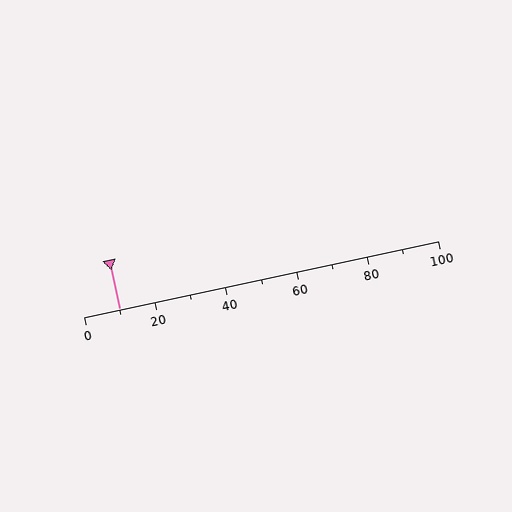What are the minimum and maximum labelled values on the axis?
The axis runs from 0 to 100.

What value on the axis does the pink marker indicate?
The marker indicates approximately 10.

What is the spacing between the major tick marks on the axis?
The major ticks are spaced 20 apart.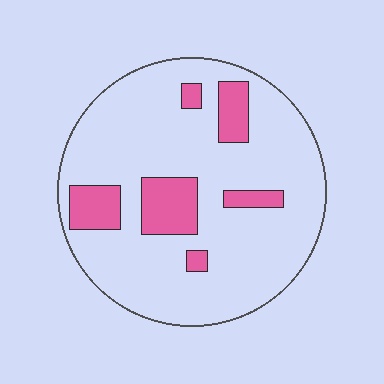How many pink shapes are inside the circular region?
6.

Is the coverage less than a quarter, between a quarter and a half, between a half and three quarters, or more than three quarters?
Less than a quarter.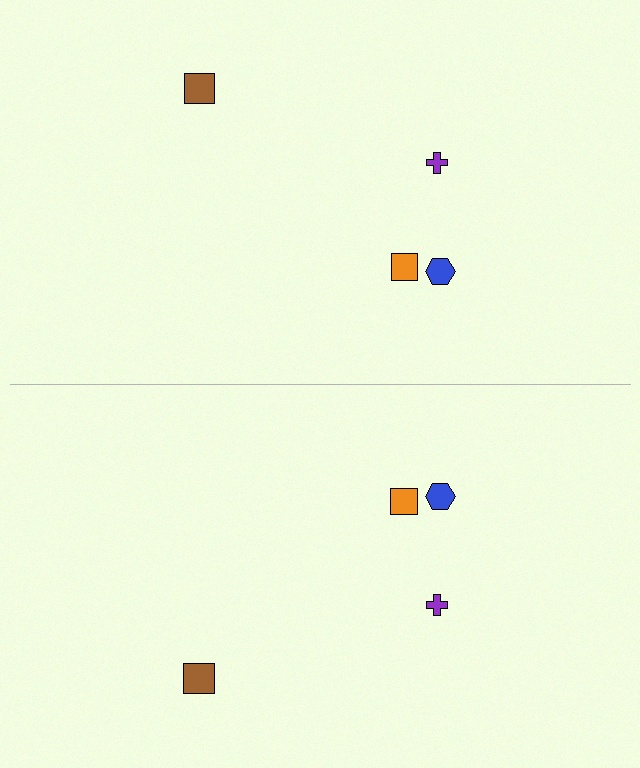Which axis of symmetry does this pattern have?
The pattern has a horizontal axis of symmetry running through the center of the image.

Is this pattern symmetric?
Yes, this pattern has bilateral (reflection) symmetry.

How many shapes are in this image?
There are 8 shapes in this image.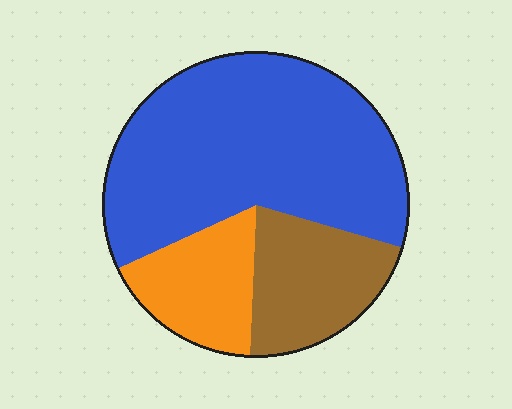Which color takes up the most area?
Blue, at roughly 60%.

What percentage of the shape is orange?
Orange takes up about one sixth (1/6) of the shape.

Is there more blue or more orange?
Blue.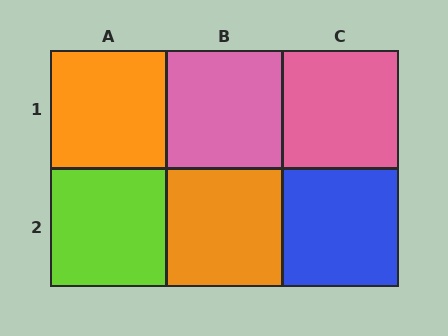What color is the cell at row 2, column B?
Orange.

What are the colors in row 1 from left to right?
Orange, pink, pink.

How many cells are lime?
1 cell is lime.